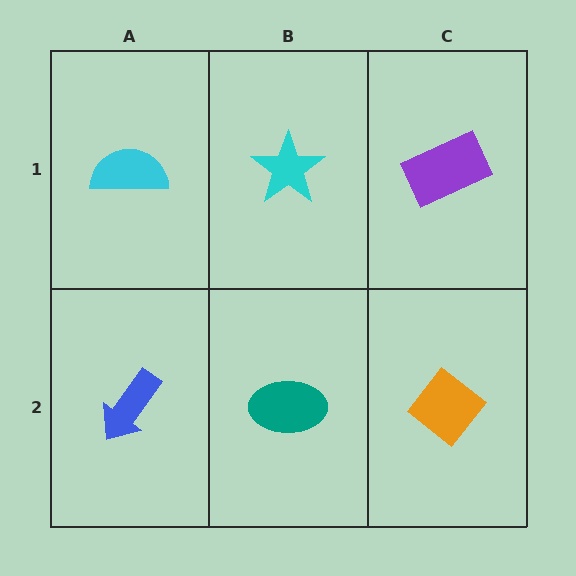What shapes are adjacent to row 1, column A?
A blue arrow (row 2, column A), a cyan star (row 1, column B).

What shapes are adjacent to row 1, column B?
A teal ellipse (row 2, column B), a cyan semicircle (row 1, column A), a purple rectangle (row 1, column C).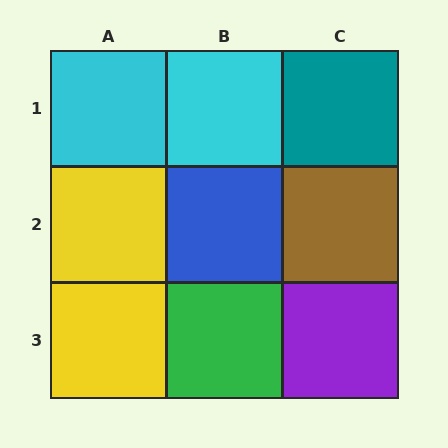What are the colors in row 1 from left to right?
Cyan, cyan, teal.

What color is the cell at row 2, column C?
Brown.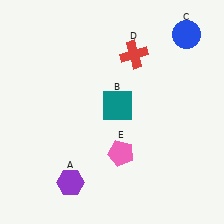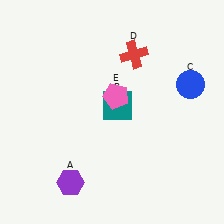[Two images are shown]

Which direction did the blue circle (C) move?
The blue circle (C) moved down.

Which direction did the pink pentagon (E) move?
The pink pentagon (E) moved up.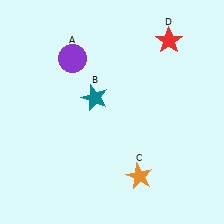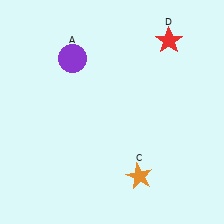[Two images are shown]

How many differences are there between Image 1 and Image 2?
There is 1 difference between the two images.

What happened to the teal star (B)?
The teal star (B) was removed in Image 2. It was in the top-left area of Image 1.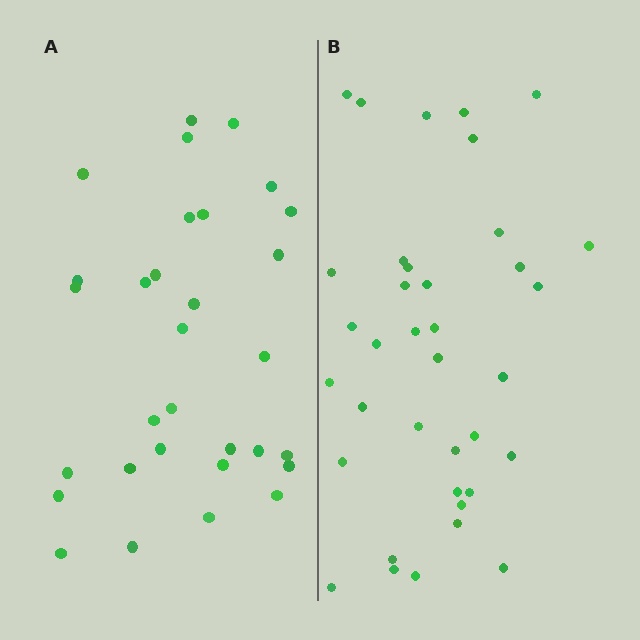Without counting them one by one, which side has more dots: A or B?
Region B (the right region) has more dots.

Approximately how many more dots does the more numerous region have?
Region B has about 6 more dots than region A.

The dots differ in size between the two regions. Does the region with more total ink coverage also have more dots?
No. Region A has more total ink coverage because its dots are larger, but region B actually contains more individual dots. Total area can be misleading — the number of items is what matters here.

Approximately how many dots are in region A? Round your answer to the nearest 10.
About 30 dots. (The exact count is 31, which rounds to 30.)